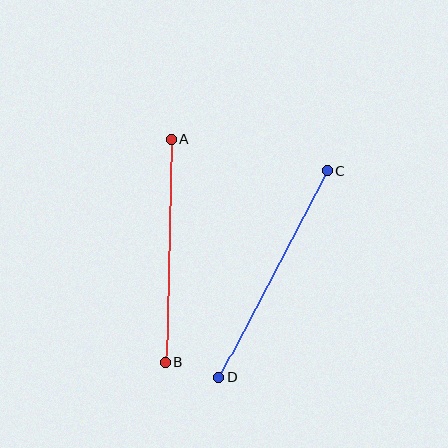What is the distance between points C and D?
The distance is approximately 233 pixels.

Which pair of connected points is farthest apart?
Points C and D are farthest apart.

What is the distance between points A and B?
The distance is approximately 223 pixels.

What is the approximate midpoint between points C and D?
The midpoint is at approximately (273, 274) pixels.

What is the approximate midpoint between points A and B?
The midpoint is at approximately (169, 251) pixels.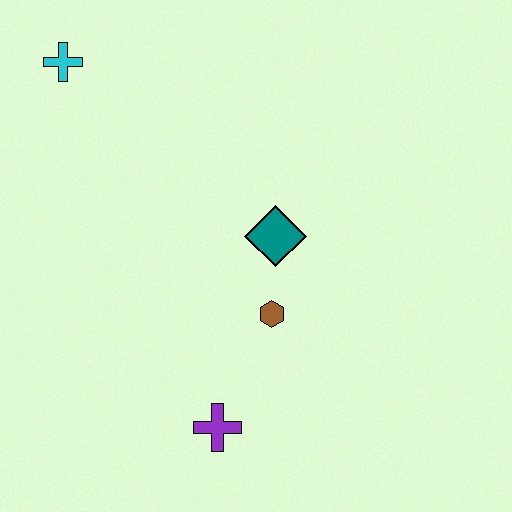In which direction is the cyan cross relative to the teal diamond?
The cyan cross is to the left of the teal diamond.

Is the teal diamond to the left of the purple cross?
No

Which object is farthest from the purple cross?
The cyan cross is farthest from the purple cross.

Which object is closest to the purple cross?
The brown hexagon is closest to the purple cross.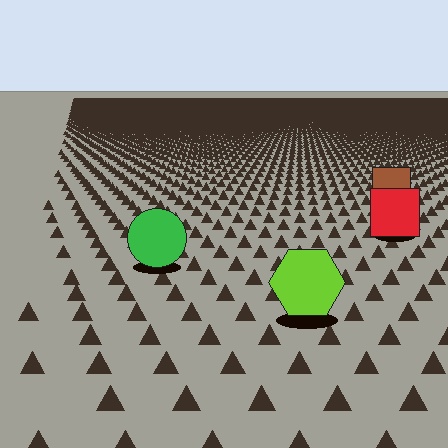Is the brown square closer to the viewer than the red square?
No. The red square is closer — you can tell from the texture gradient: the ground texture is coarser near it.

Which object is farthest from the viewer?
The brown square is farthest from the viewer. It appears smaller and the ground texture around it is denser.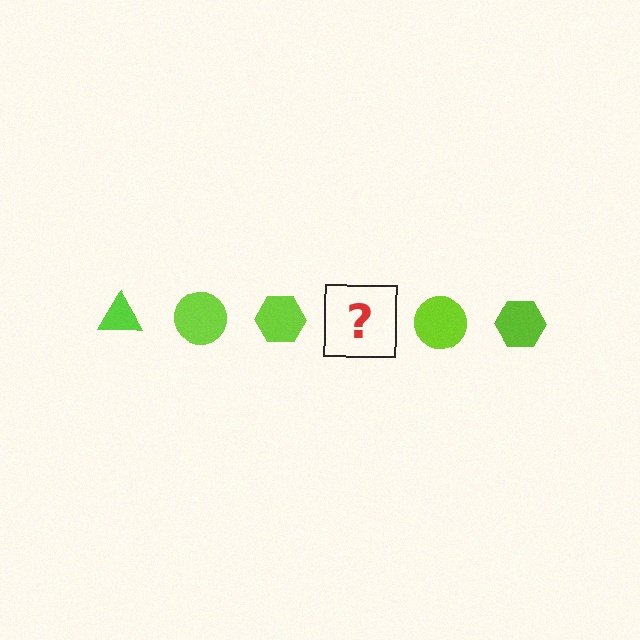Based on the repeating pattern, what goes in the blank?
The blank should be a lime triangle.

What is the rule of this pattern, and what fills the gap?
The rule is that the pattern cycles through triangle, circle, hexagon shapes in lime. The gap should be filled with a lime triangle.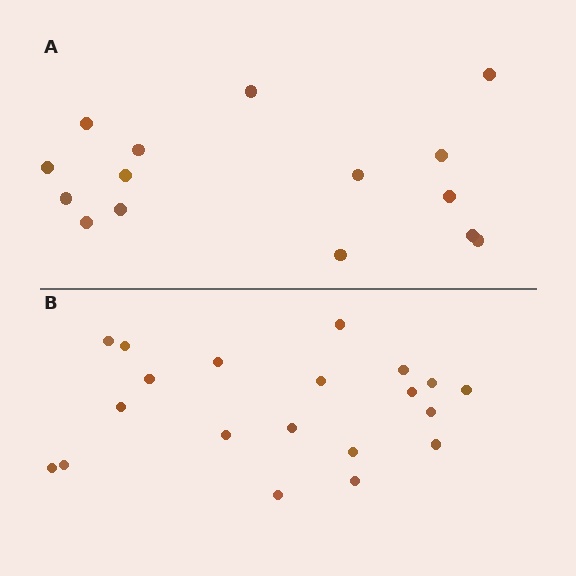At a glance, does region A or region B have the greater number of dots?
Region B (the bottom region) has more dots.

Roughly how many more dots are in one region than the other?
Region B has about 5 more dots than region A.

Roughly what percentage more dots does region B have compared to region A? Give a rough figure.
About 35% more.